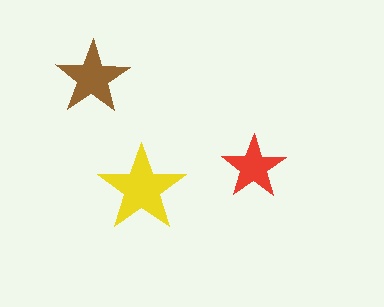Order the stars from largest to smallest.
the yellow one, the brown one, the red one.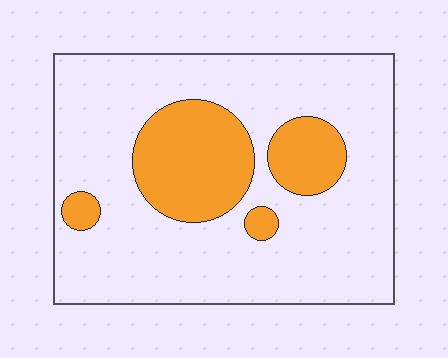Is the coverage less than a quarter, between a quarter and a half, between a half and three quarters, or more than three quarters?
Less than a quarter.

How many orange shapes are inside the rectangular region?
4.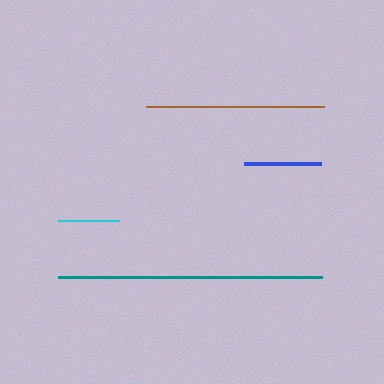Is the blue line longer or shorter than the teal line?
The teal line is longer than the blue line.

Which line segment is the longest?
The teal line is the longest at approximately 264 pixels.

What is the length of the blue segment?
The blue segment is approximately 77 pixels long.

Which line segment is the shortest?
The cyan line is the shortest at approximately 61 pixels.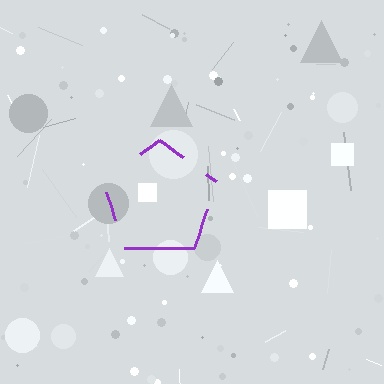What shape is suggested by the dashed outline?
The dashed outline suggests a pentagon.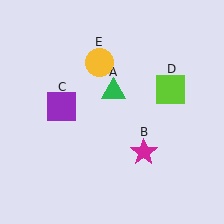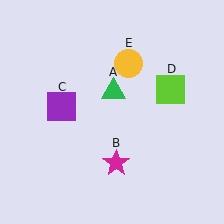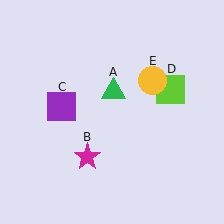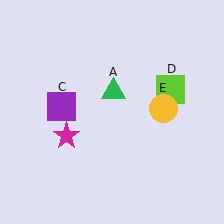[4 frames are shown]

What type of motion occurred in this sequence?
The magenta star (object B), yellow circle (object E) rotated clockwise around the center of the scene.